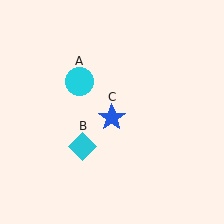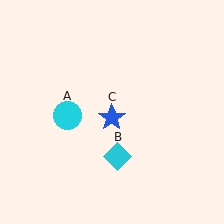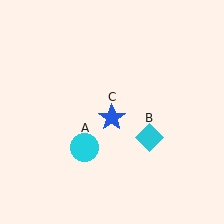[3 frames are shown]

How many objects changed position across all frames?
2 objects changed position: cyan circle (object A), cyan diamond (object B).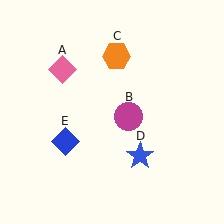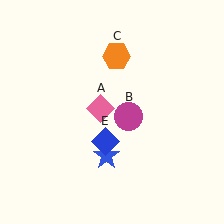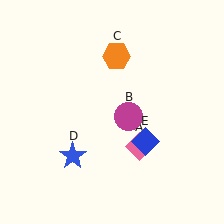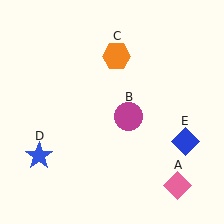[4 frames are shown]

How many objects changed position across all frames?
3 objects changed position: pink diamond (object A), blue star (object D), blue diamond (object E).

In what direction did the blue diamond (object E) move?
The blue diamond (object E) moved right.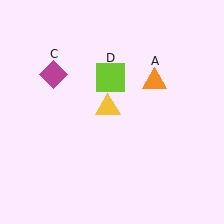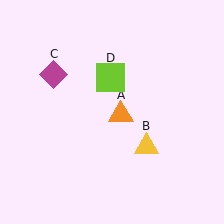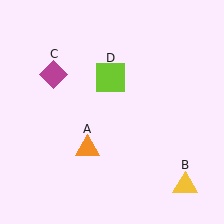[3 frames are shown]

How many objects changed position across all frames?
2 objects changed position: orange triangle (object A), yellow triangle (object B).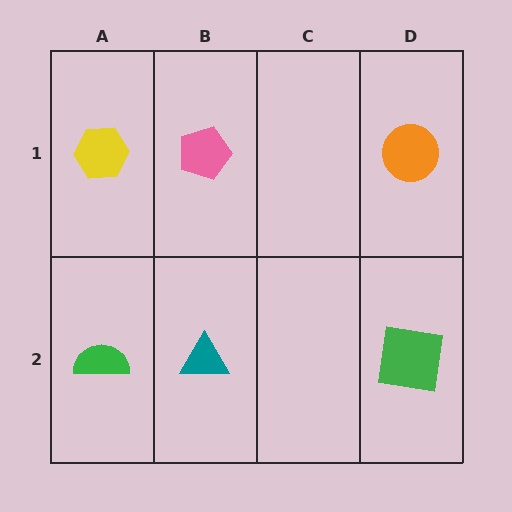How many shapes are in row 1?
3 shapes.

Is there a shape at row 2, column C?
No, that cell is empty.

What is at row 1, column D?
An orange circle.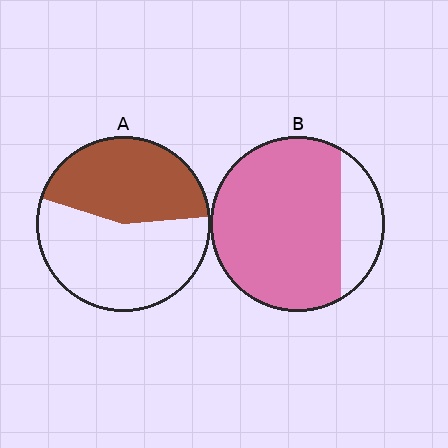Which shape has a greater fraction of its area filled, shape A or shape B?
Shape B.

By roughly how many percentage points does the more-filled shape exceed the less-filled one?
By roughly 35 percentage points (B over A).